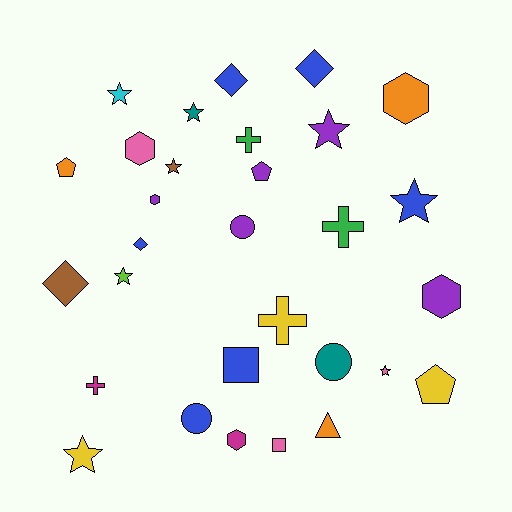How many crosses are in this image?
There are 4 crosses.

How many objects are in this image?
There are 30 objects.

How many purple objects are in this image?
There are 5 purple objects.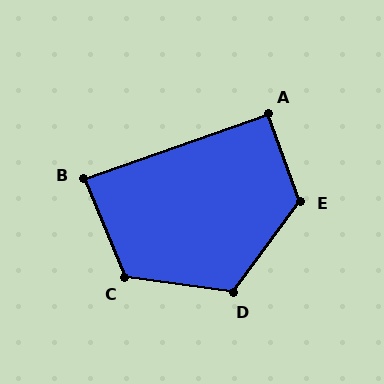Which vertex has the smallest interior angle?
B, at approximately 87 degrees.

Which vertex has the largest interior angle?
E, at approximately 123 degrees.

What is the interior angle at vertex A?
Approximately 91 degrees (approximately right).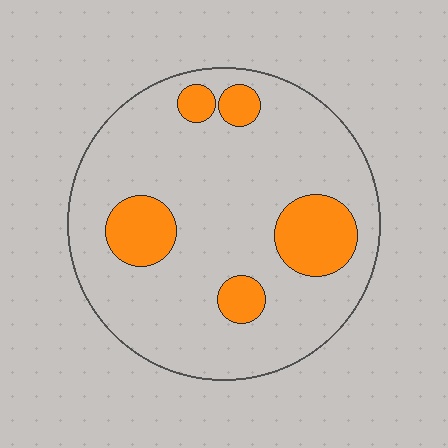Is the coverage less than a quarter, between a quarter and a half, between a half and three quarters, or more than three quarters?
Less than a quarter.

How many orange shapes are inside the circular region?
5.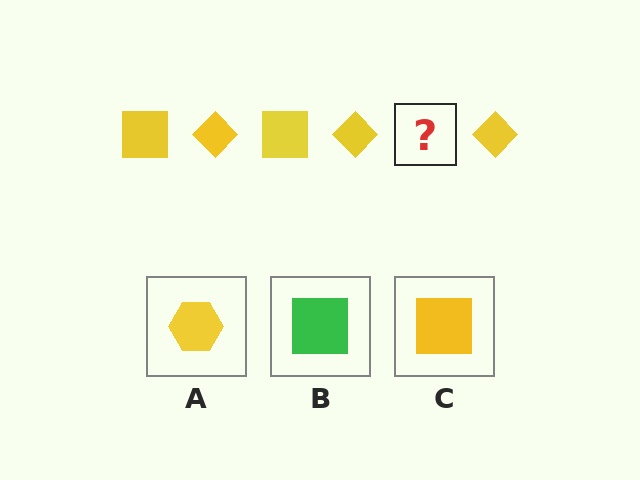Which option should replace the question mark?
Option C.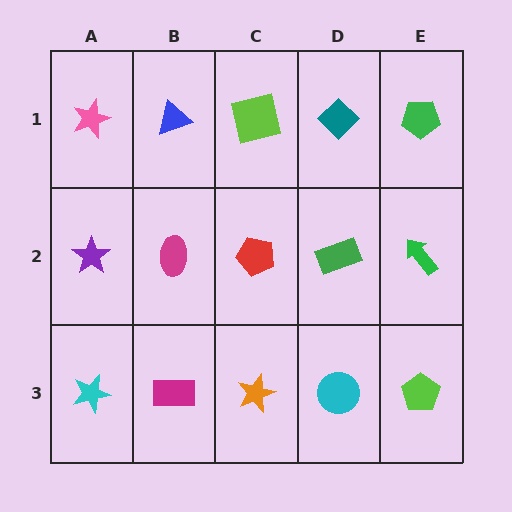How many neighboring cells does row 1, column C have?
3.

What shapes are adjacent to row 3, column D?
A green rectangle (row 2, column D), an orange star (row 3, column C), a lime pentagon (row 3, column E).